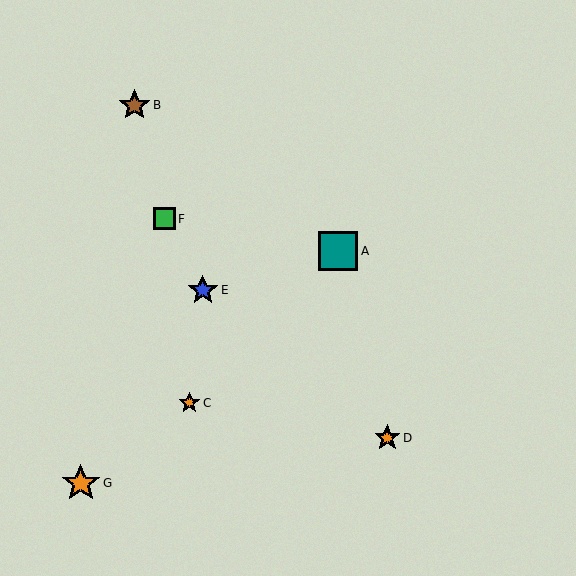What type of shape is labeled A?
Shape A is a teal square.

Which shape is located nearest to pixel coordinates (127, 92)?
The brown star (labeled B) at (135, 105) is nearest to that location.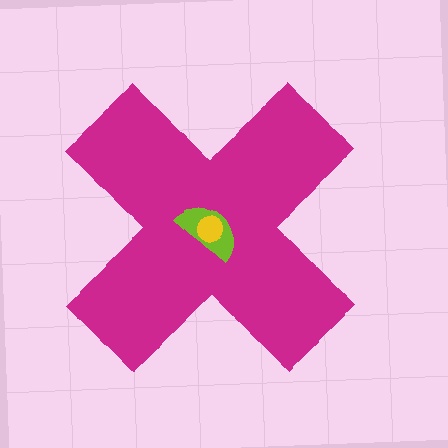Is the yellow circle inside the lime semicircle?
Yes.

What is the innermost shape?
The yellow circle.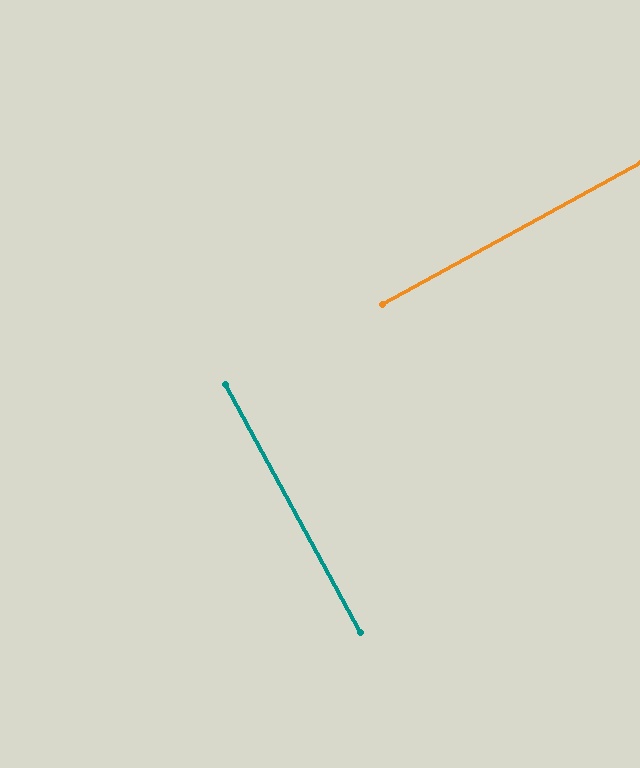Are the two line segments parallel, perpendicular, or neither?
Perpendicular — they meet at approximately 90°.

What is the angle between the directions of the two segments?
Approximately 90 degrees.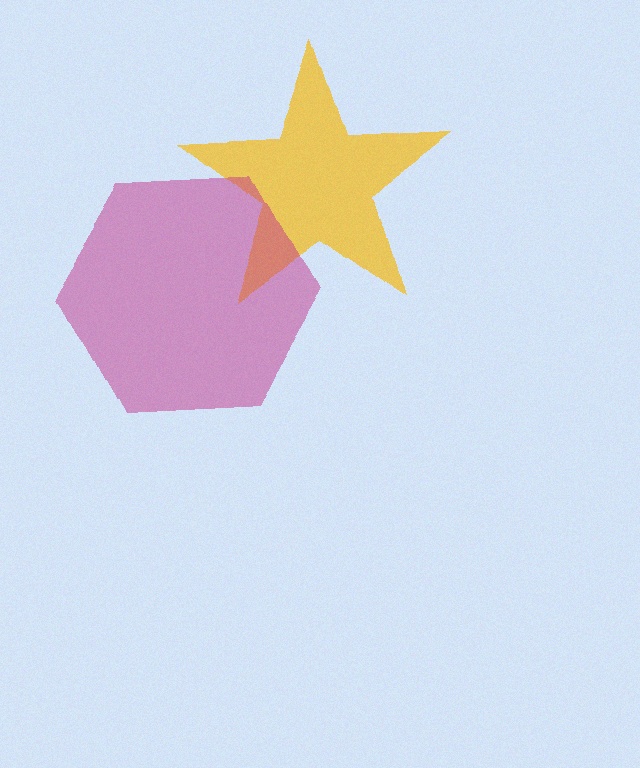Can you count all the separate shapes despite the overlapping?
Yes, there are 2 separate shapes.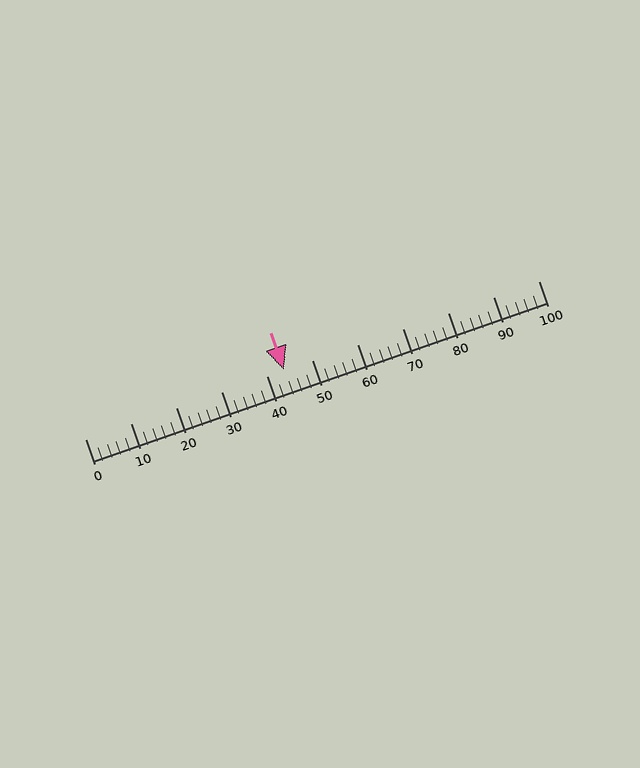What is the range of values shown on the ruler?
The ruler shows values from 0 to 100.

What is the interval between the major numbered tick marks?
The major tick marks are spaced 10 units apart.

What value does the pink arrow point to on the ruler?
The pink arrow points to approximately 44.